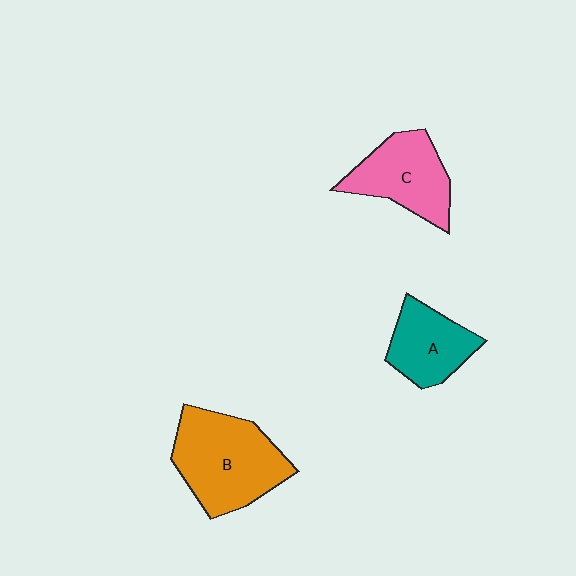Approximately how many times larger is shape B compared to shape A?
Approximately 1.7 times.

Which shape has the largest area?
Shape B (orange).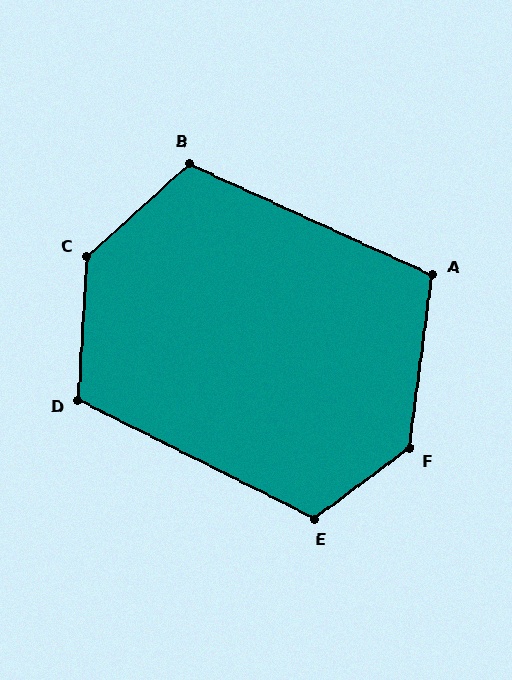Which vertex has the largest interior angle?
C, at approximately 136 degrees.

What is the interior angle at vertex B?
Approximately 113 degrees (obtuse).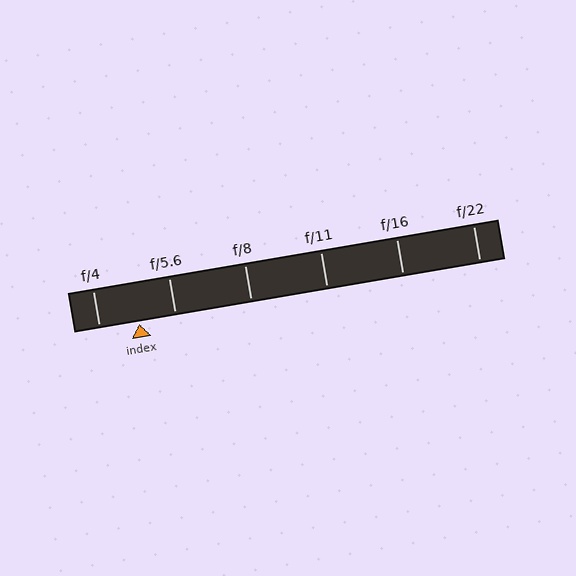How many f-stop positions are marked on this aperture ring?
There are 6 f-stop positions marked.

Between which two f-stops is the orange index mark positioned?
The index mark is between f/4 and f/5.6.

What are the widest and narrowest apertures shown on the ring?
The widest aperture shown is f/4 and the narrowest is f/22.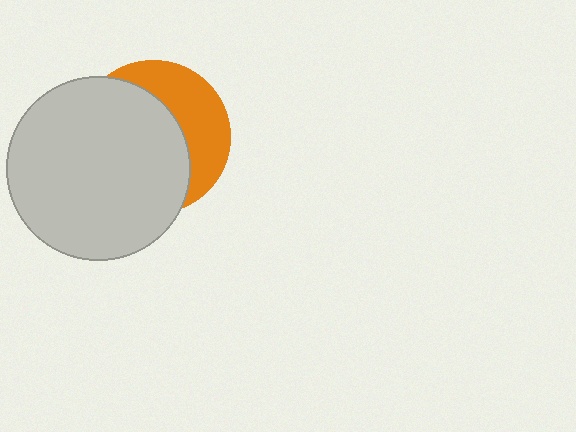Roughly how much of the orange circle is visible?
A small part of it is visible (roughly 36%).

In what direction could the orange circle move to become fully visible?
The orange circle could move right. That would shift it out from behind the light gray circle entirely.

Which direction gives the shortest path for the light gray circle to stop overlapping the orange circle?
Moving left gives the shortest separation.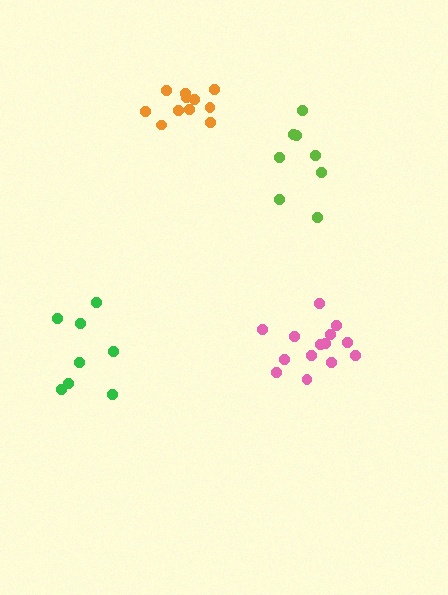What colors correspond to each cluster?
The clusters are colored: lime, pink, green, orange.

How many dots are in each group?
Group 1: 8 dots, Group 2: 14 dots, Group 3: 8 dots, Group 4: 11 dots (41 total).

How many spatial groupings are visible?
There are 4 spatial groupings.